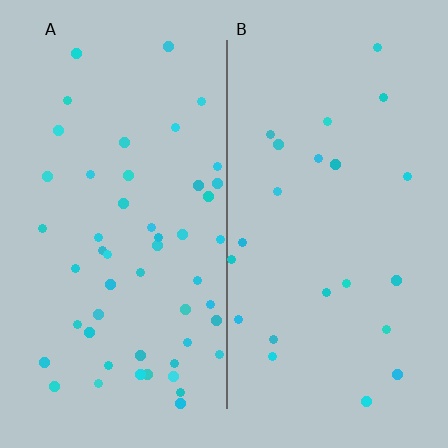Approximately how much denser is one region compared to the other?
Approximately 2.3× — region A over region B.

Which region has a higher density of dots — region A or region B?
A (the left).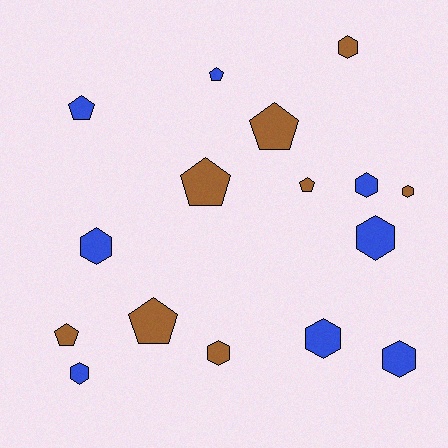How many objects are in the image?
There are 16 objects.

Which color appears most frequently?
Blue, with 8 objects.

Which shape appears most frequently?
Hexagon, with 9 objects.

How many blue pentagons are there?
There are 2 blue pentagons.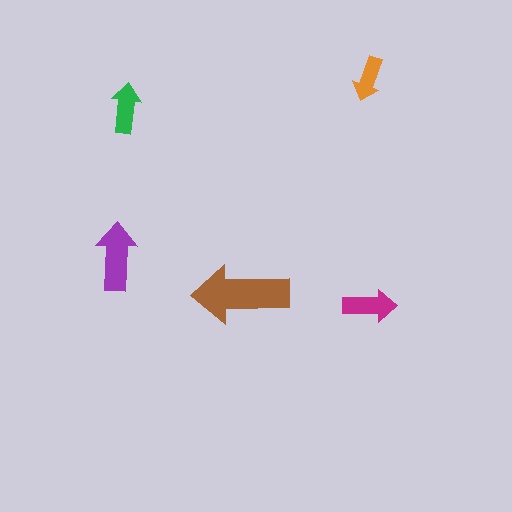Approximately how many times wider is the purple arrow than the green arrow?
About 1.5 times wider.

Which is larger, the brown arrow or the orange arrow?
The brown one.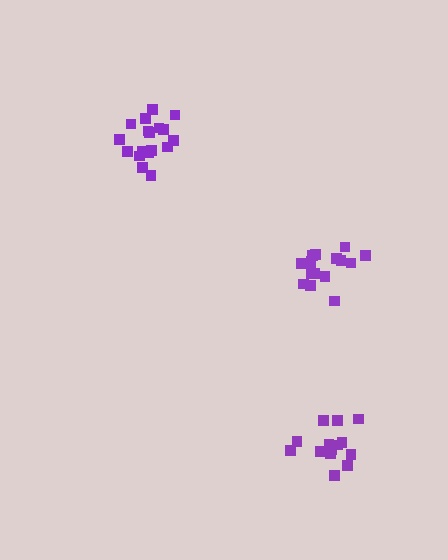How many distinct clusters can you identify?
There are 3 distinct clusters.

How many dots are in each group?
Group 1: 15 dots, Group 2: 16 dots, Group 3: 18 dots (49 total).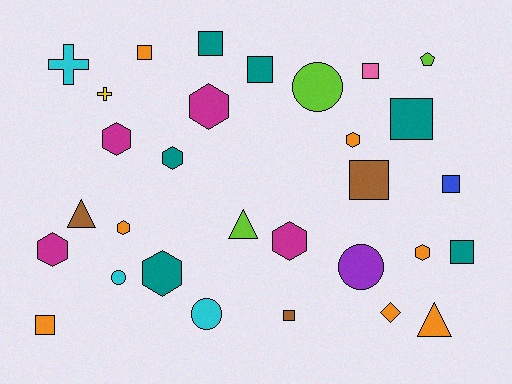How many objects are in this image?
There are 30 objects.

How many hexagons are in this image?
There are 9 hexagons.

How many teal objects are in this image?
There are 6 teal objects.